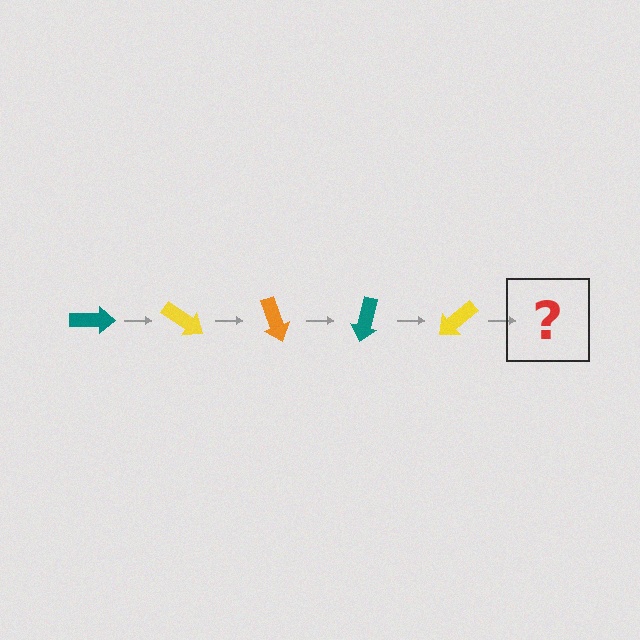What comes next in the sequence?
The next element should be an orange arrow, rotated 175 degrees from the start.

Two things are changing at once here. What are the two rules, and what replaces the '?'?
The two rules are that it rotates 35 degrees each step and the color cycles through teal, yellow, and orange. The '?' should be an orange arrow, rotated 175 degrees from the start.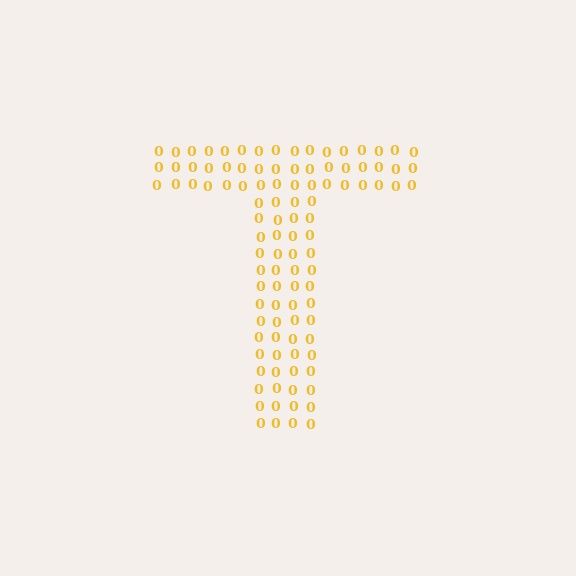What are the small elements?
The small elements are digit 0's.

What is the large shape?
The large shape is the letter T.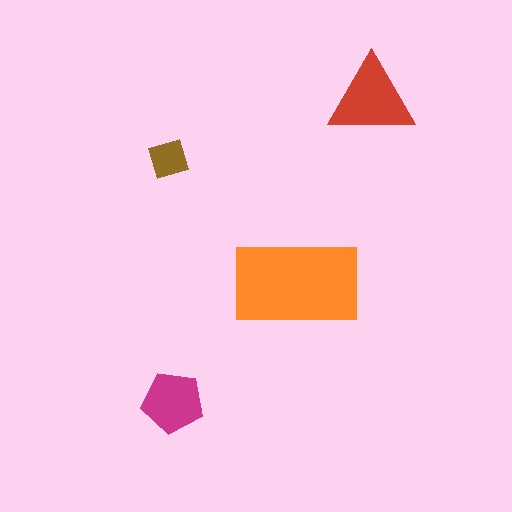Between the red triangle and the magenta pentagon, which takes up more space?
The red triangle.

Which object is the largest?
The orange rectangle.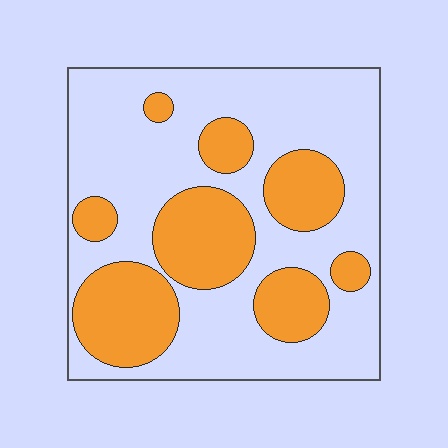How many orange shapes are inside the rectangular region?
8.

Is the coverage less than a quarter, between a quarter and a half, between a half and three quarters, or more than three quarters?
Between a quarter and a half.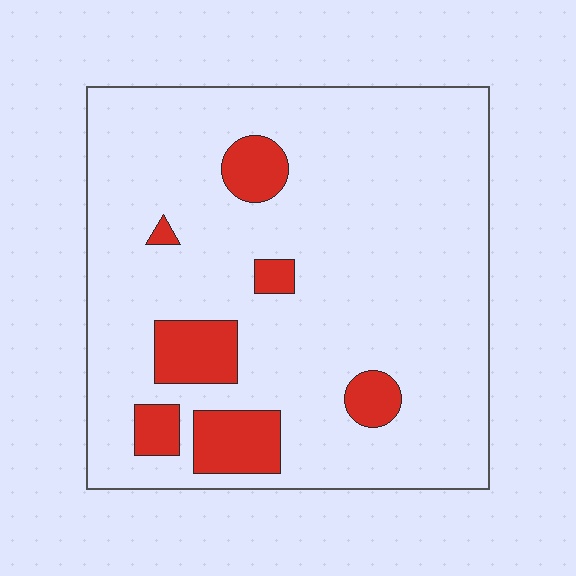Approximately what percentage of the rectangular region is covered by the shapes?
Approximately 15%.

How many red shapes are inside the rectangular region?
7.